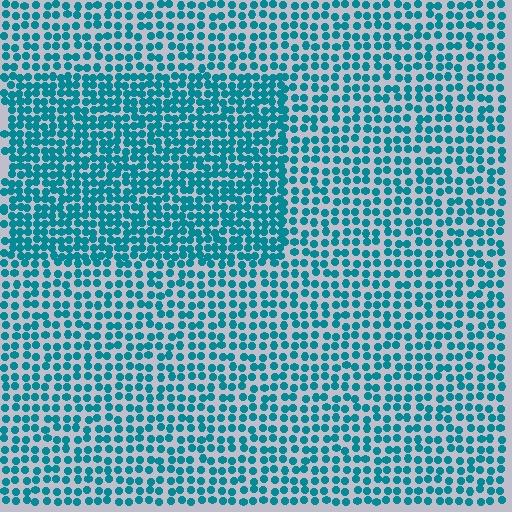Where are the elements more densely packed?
The elements are more densely packed inside the rectangle boundary.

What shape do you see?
I see a rectangle.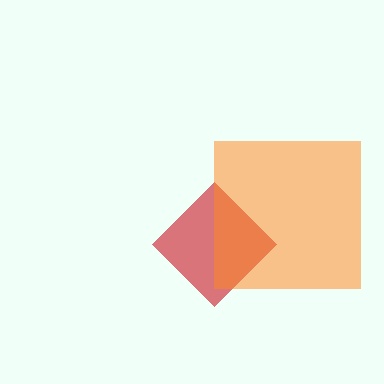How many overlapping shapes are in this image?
There are 2 overlapping shapes in the image.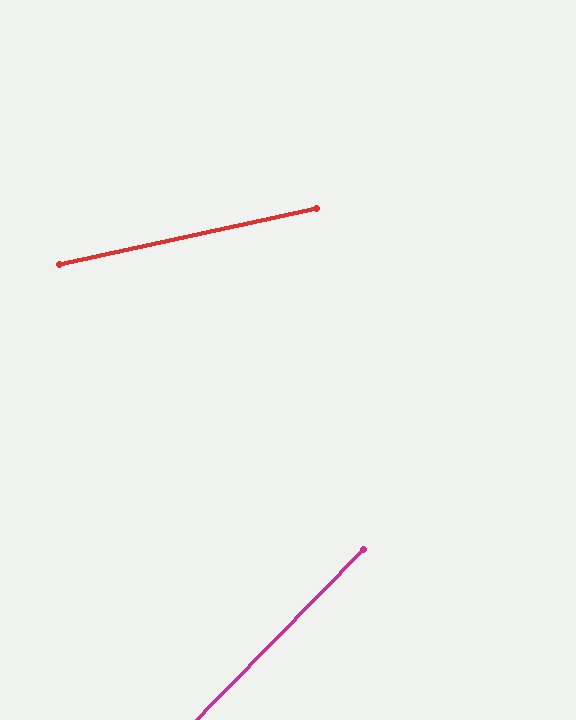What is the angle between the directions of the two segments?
Approximately 34 degrees.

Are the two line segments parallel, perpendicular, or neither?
Neither parallel nor perpendicular — they differ by about 34°.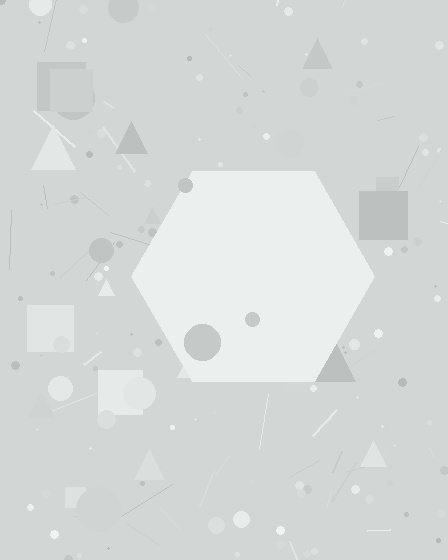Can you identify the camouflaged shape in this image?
The camouflaged shape is a hexagon.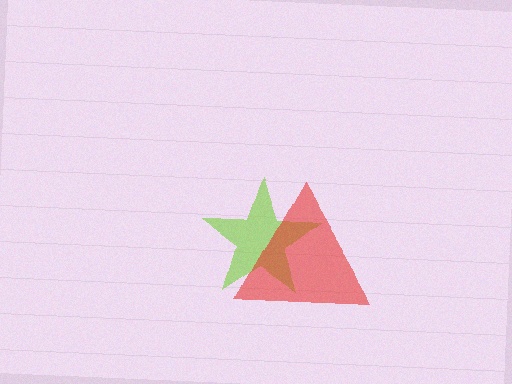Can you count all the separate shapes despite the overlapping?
Yes, there are 2 separate shapes.